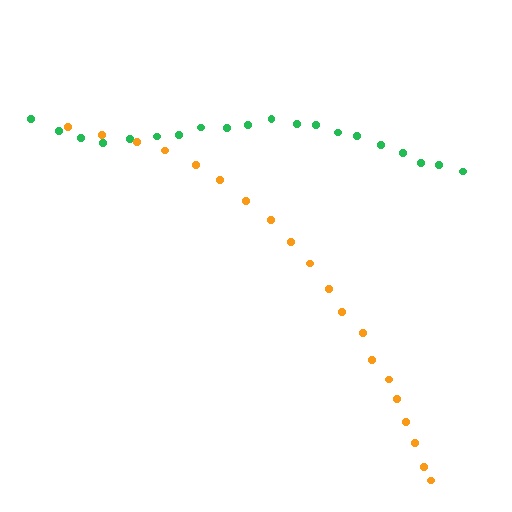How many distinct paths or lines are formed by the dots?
There are 2 distinct paths.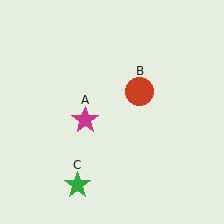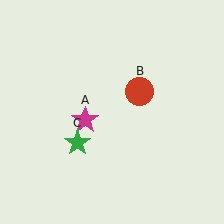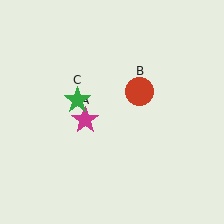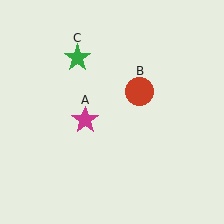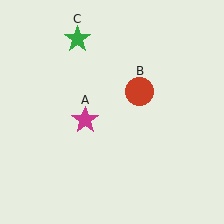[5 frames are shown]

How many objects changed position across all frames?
1 object changed position: green star (object C).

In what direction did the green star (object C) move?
The green star (object C) moved up.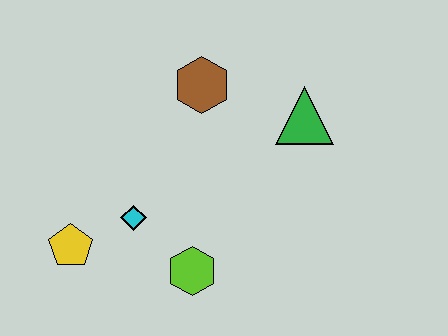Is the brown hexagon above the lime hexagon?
Yes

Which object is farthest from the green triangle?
The yellow pentagon is farthest from the green triangle.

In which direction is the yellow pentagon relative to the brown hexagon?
The yellow pentagon is below the brown hexagon.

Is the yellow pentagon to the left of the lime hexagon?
Yes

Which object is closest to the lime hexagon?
The cyan diamond is closest to the lime hexagon.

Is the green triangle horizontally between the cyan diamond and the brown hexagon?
No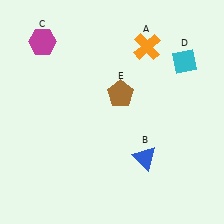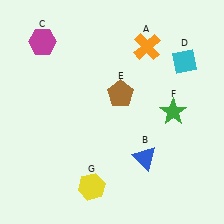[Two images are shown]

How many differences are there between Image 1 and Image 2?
There are 2 differences between the two images.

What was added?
A green star (F), a yellow hexagon (G) were added in Image 2.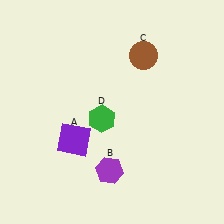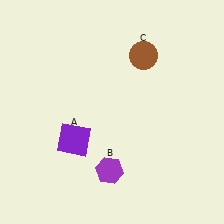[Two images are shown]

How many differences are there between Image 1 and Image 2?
There is 1 difference between the two images.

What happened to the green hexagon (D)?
The green hexagon (D) was removed in Image 2. It was in the bottom-left area of Image 1.